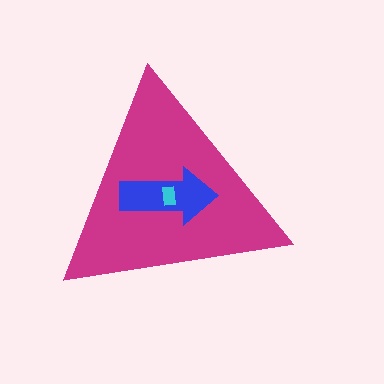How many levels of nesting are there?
3.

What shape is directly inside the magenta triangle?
The blue arrow.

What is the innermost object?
The cyan rectangle.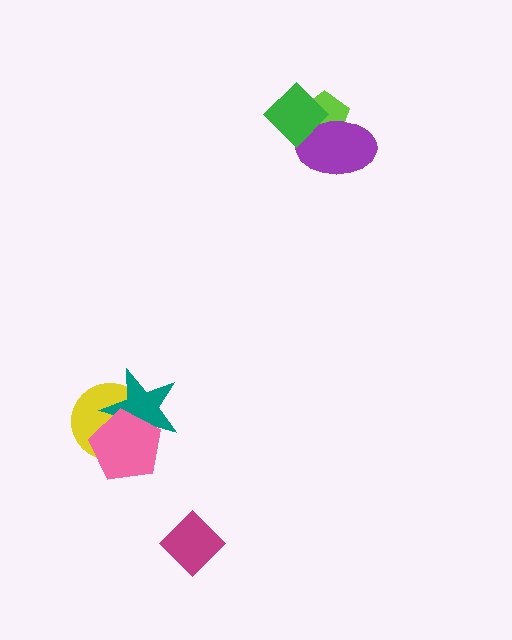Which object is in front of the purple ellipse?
The green diamond is in front of the purple ellipse.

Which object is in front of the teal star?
The pink pentagon is in front of the teal star.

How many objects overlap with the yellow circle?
2 objects overlap with the yellow circle.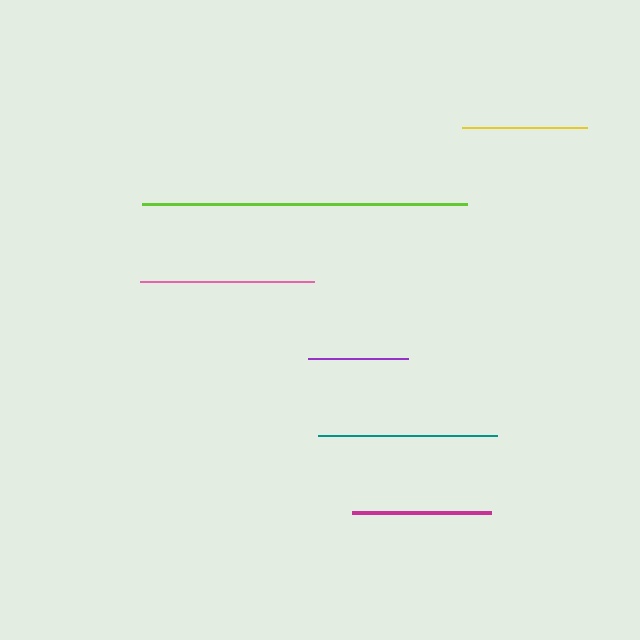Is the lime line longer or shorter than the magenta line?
The lime line is longer than the magenta line.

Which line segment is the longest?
The lime line is the longest at approximately 325 pixels.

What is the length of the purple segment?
The purple segment is approximately 101 pixels long.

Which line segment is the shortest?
The purple line is the shortest at approximately 101 pixels.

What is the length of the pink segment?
The pink segment is approximately 174 pixels long.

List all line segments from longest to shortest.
From longest to shortest: lime, teal, pink, magenta, yellow, purple.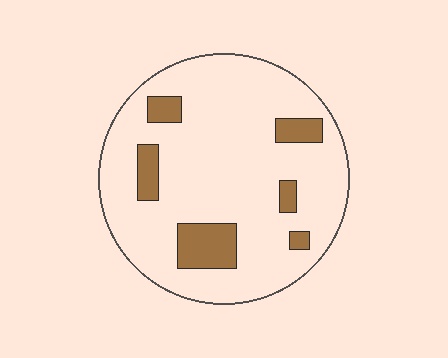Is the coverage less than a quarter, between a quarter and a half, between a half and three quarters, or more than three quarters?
Less than a quarter.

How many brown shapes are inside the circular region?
6.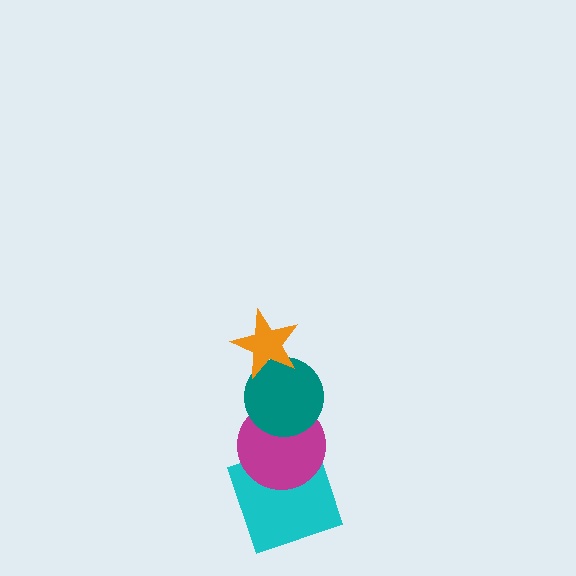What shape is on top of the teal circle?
The orange star is on top of the teal circle.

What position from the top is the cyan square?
The cyan square is 4th from the top.